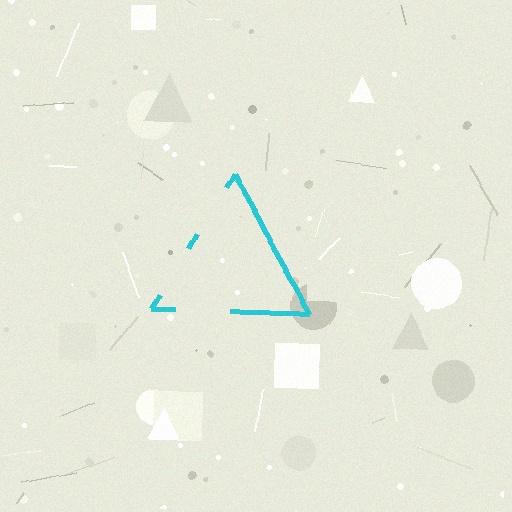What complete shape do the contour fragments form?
The contour fragments form a triangle.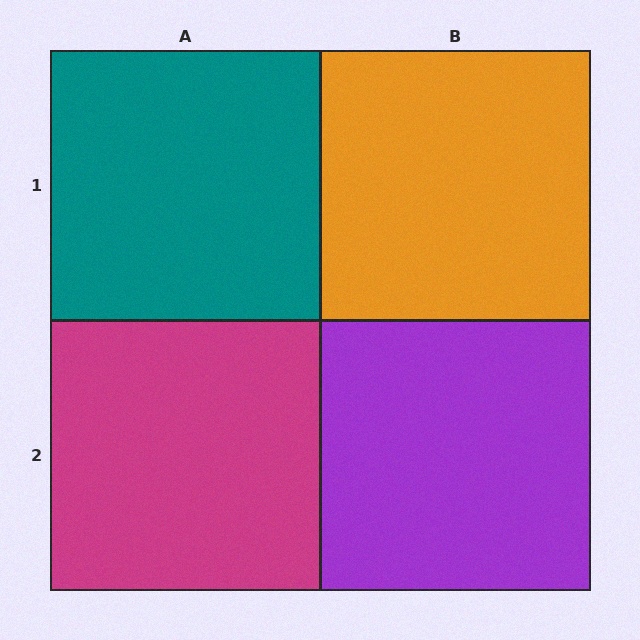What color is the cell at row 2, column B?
Purple.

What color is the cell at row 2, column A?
Magenta.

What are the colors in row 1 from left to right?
Teal, orange.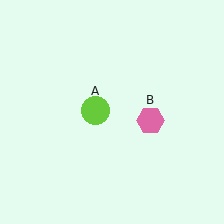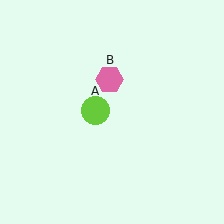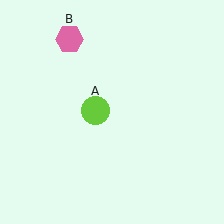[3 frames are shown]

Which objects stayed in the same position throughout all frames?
Lime circle (object A) remained stationary.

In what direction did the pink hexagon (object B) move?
The pink hexagon (object B) moved up and to the left.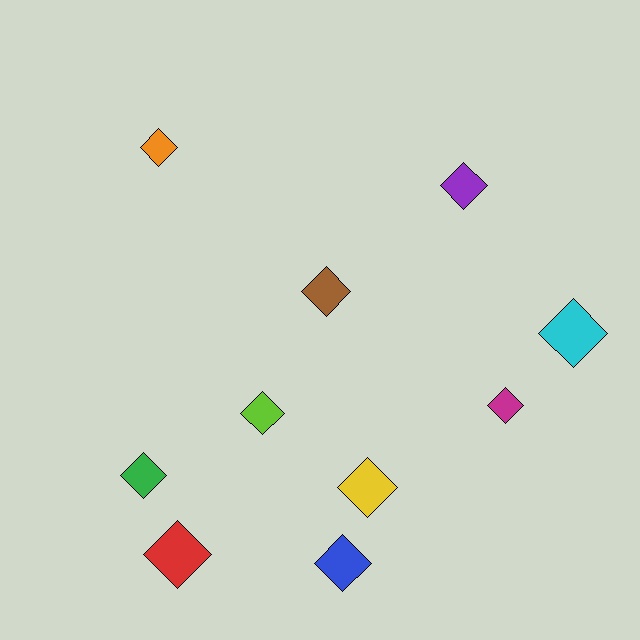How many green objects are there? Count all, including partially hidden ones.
There is 1 green object.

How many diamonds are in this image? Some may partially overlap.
There are 10 diamonds.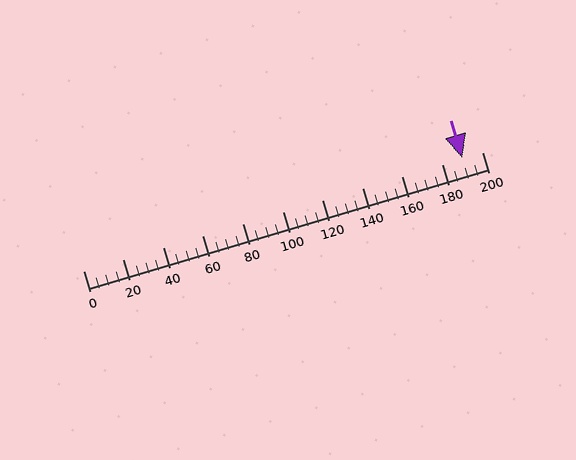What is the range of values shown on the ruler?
The ruler shows values from 0 to 200.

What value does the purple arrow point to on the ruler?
The purple arrow points to approximately 190.